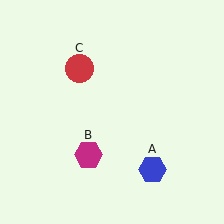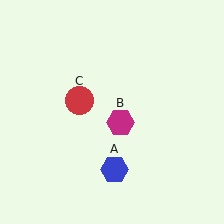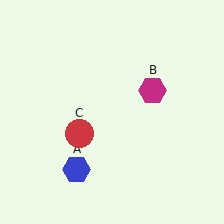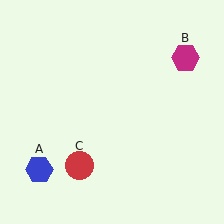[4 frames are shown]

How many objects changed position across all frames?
3 objects changed position: blue hexagon (object A), magenta hexagon (object B), red circle (object C).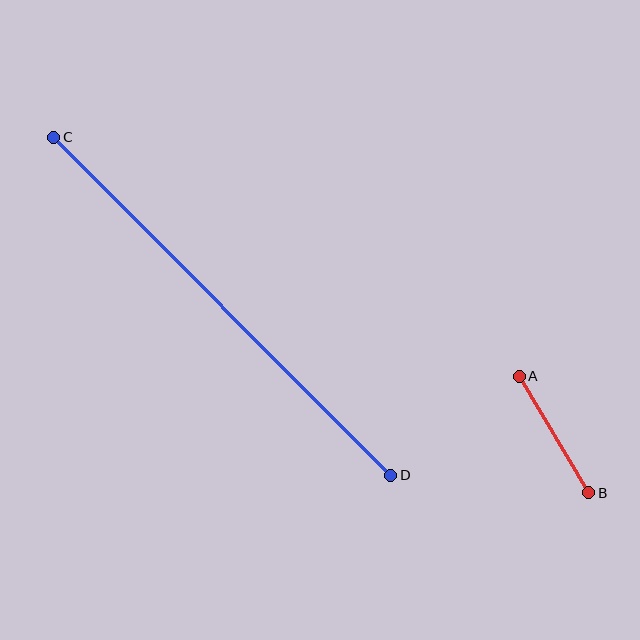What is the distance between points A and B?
The distance is approximately 135 pixels.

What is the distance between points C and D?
The distance is approximately 477 pixels.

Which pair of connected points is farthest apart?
Points C and D are farthest apart.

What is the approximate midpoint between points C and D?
The midpoint is at approximately (222, 306) pixels.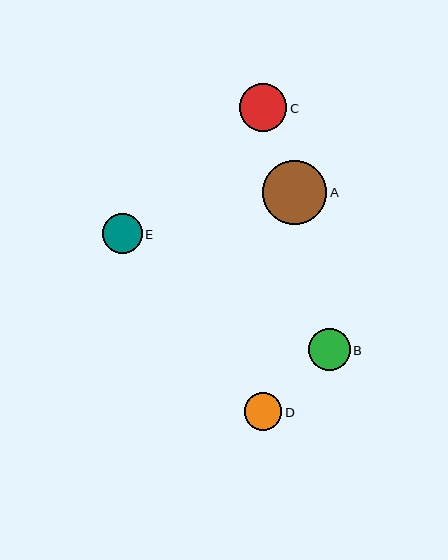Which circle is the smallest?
Circle D is the smallest with a size of approximately 37 pixels.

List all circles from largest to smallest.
From largest to smallest: A, C, B, E, D.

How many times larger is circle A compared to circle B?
Circle A is approximately 1.5 times the size of circle B.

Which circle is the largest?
Circle A is the largest with a size of approximately 64 pixels.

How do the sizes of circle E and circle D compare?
Circle E and circle D are approximately the same size.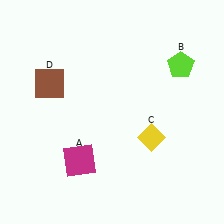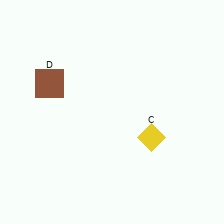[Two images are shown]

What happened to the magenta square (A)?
The magenta square (A) was removed in Image 2. It was in the bottom-left area of Image 1.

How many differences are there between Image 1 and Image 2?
There are 2 differences between the two images.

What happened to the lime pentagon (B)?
The lime pentagon (B) was removed in Image 2. It was in the top-right area of Image 1.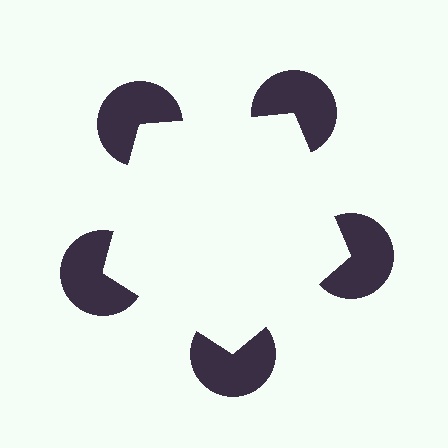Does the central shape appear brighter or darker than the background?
It typically appears slightly brighter than the background, even though no actual brightness change is drawn.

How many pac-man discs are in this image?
There are 5 — one at each vertex of the illusory pentagon.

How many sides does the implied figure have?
5 sides.